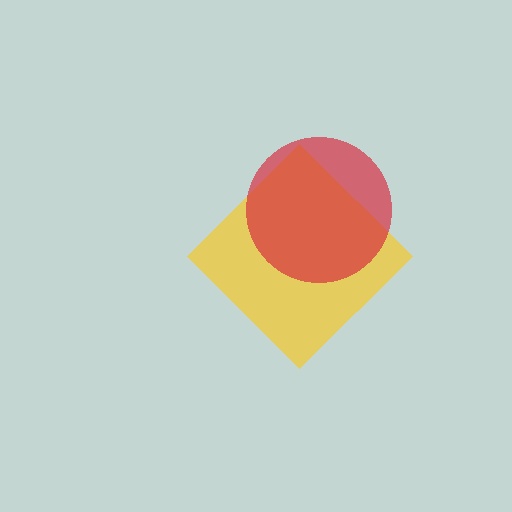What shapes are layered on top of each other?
The layered shapes are: a yellow diamond, a red circle.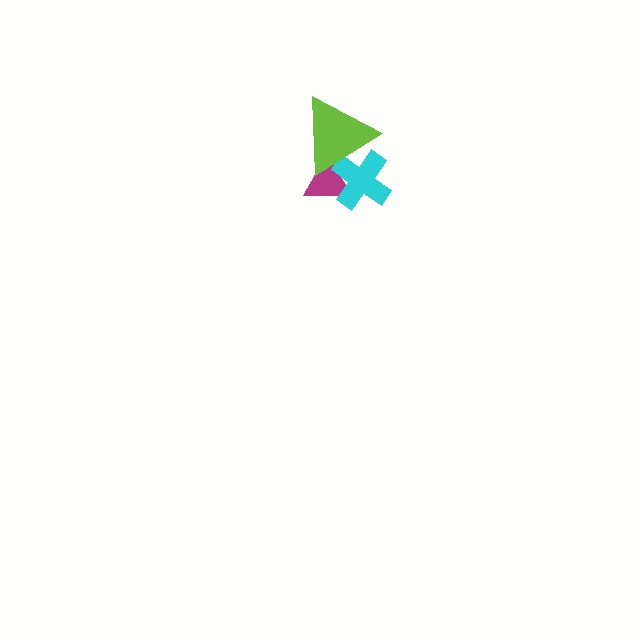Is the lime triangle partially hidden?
No, no other shape covers it.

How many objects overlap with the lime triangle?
2 objects overlap with the lime triangle.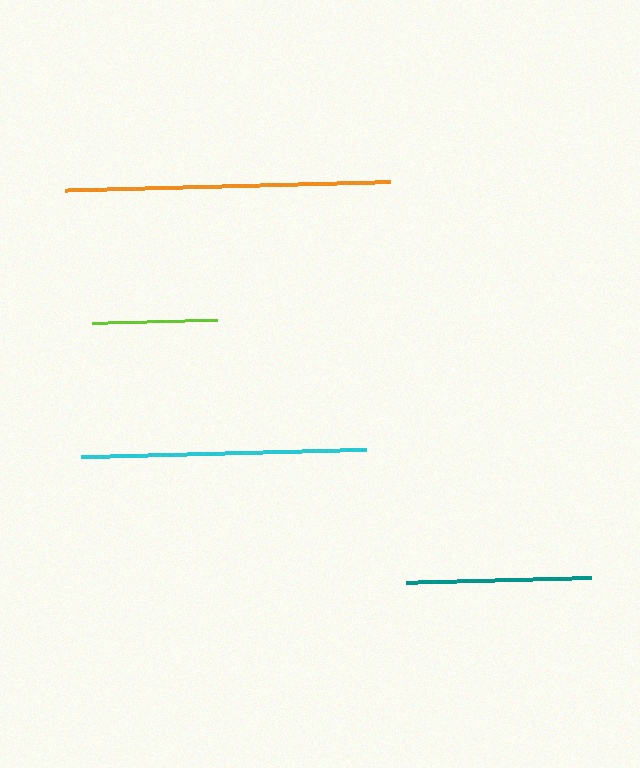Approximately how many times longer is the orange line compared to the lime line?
The orange line is approximately 2.6 times the length of the lime line.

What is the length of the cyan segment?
The cyan segment is approximately 285 pixels long.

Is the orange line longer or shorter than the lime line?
The orange line is longer than the lime line.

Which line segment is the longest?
The orange line is the longest at approximately 326 pixels.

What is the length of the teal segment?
The teal segment is approximately 186 pixels long.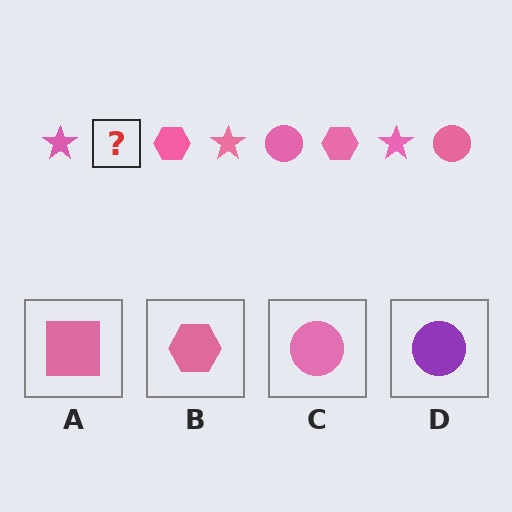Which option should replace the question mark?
Option C.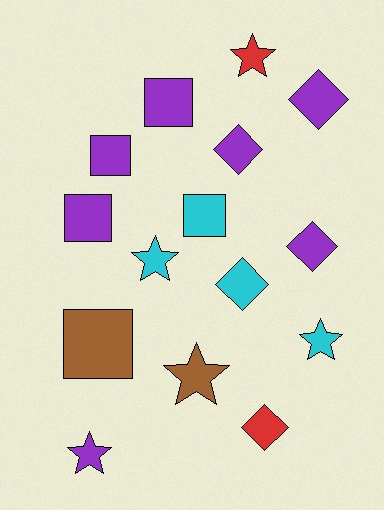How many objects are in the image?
There are 15 objects.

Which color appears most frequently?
Purple, with 7 objects.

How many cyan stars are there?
There are 2 cyan stars.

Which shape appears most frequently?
Square, with 5 objects.